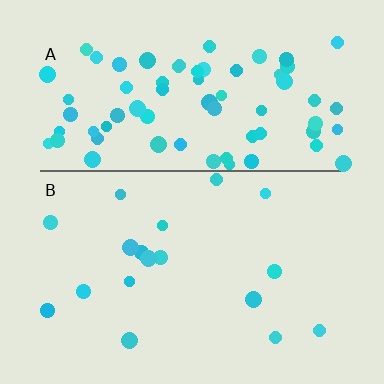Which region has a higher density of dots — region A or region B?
A (the top).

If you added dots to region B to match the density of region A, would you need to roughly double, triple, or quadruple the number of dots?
Approximately quadruple.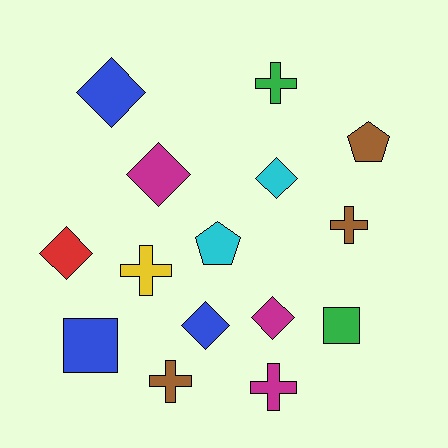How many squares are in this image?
There are 2 squares.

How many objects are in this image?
There are 15 objects.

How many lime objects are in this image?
There are no lime objects.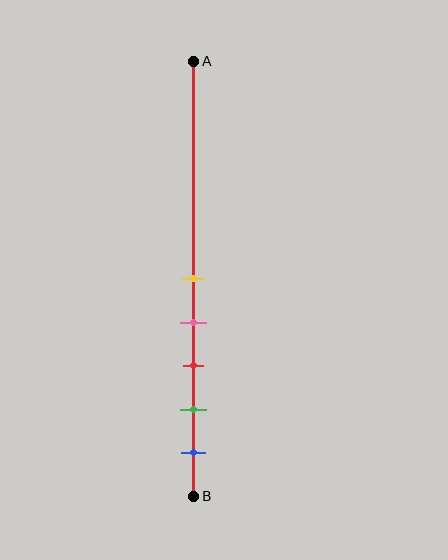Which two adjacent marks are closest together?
The yellow and pink marks are the closest adjacent pair.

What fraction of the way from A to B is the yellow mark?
The yellow mark is approximately 50% (0.5) of the way from A to B.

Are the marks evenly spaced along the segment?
Yes, the marks are approximately evenly spaced.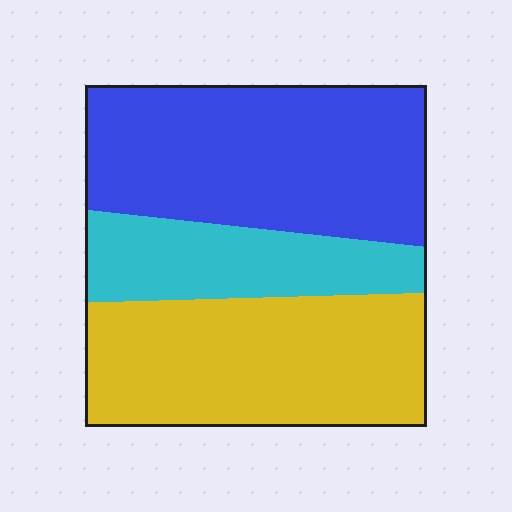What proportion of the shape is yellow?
Yellow covers around 40% of the shape.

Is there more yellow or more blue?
Blue.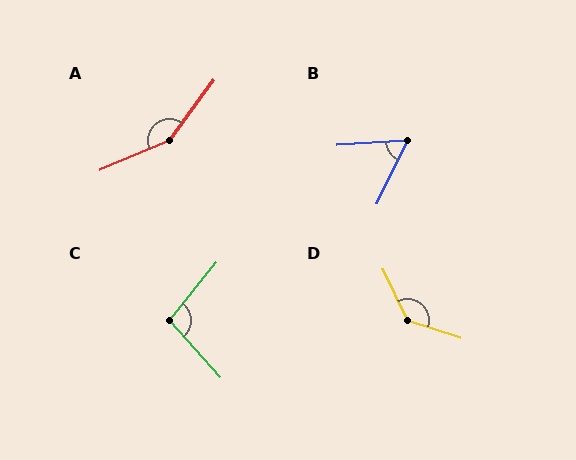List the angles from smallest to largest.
B (61°), C (99°), D (134°), A (149°).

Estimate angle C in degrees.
Approximately 99 degrees.